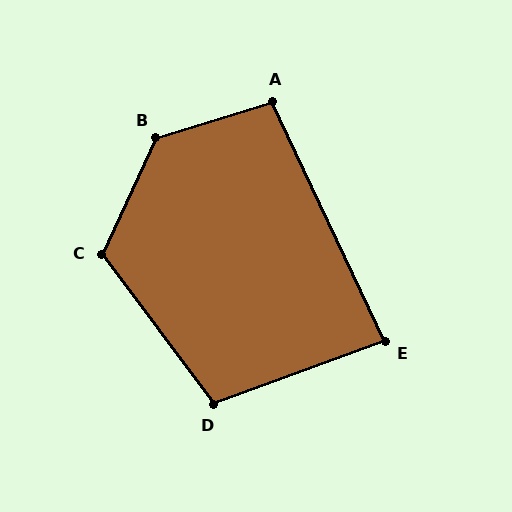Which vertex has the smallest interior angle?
E, at approximately 85 degrees.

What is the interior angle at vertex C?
Approximately 118 degrees (obtuse).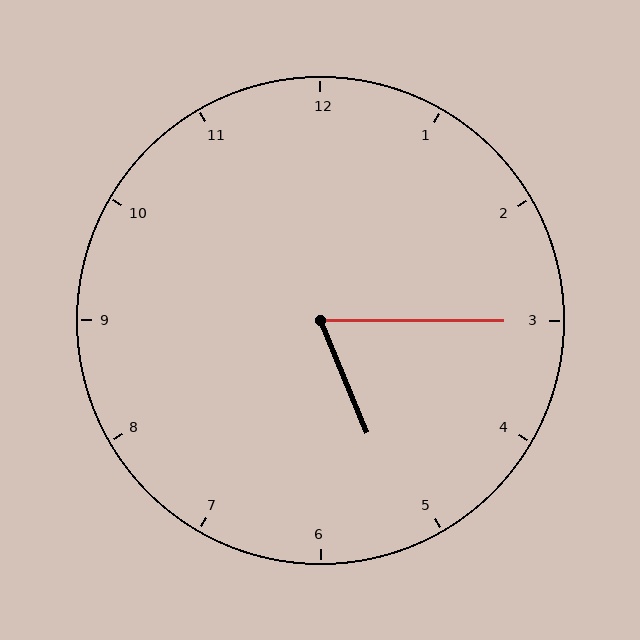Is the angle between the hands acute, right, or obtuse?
It is acute.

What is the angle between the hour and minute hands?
Approximately 68 degrees.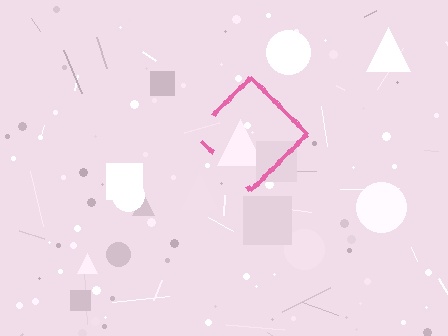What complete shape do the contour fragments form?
The contour fragments form a diamond.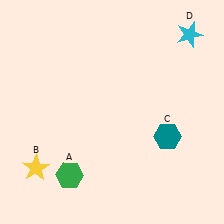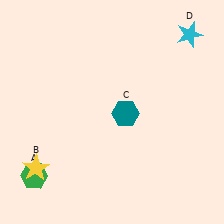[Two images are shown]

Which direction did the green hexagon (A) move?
The green hexagon (A) moved left.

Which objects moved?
The objects that moved are: the green hexagon (A), the teal hexagon (C).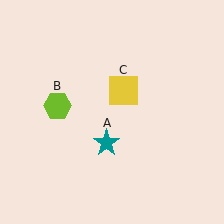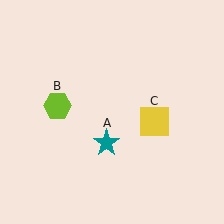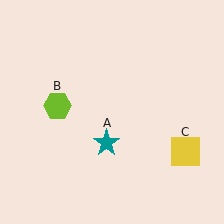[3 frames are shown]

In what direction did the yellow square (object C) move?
The yellow square (object C) moved down and to the right.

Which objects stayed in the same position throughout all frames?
Teal star (object A) and lime hexagon (object B) remained stationary.